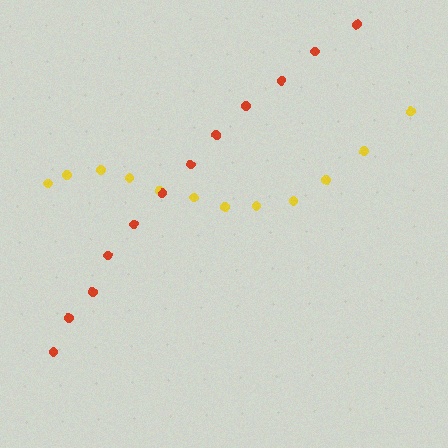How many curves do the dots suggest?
There are 2 distinct paths.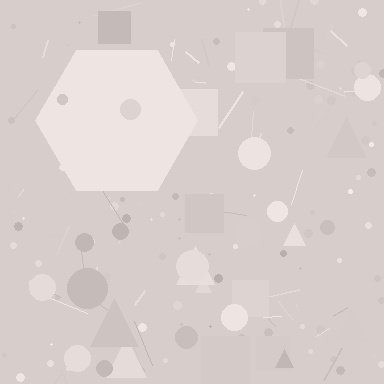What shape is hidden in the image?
A hexagon is hidden in the image.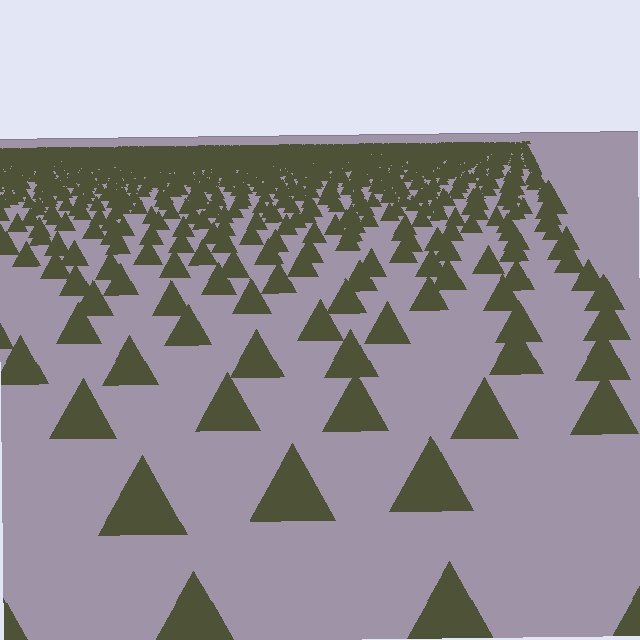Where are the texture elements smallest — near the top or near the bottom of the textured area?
Near the top.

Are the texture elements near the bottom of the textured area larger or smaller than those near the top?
Larger. Near the bottom, elements are closer to the viewer and appear at a bigger on-screen size.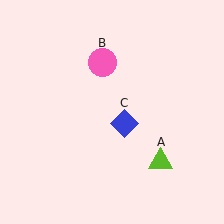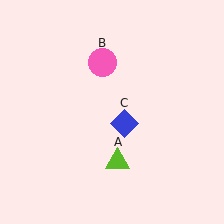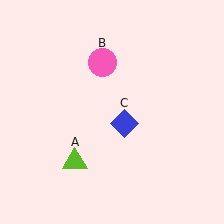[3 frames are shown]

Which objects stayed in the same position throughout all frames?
Pink circle (object B) and blue diamond (object C) remained stationary.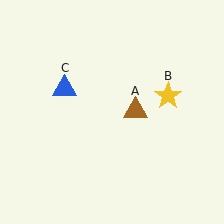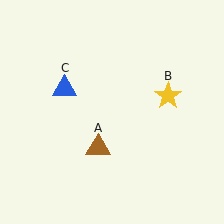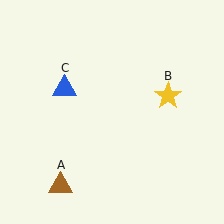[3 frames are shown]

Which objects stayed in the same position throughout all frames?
Yellow star (object B) and blue triangle (object C) remained stationary.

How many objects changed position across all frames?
1 object changed position: brown triangle (object A).